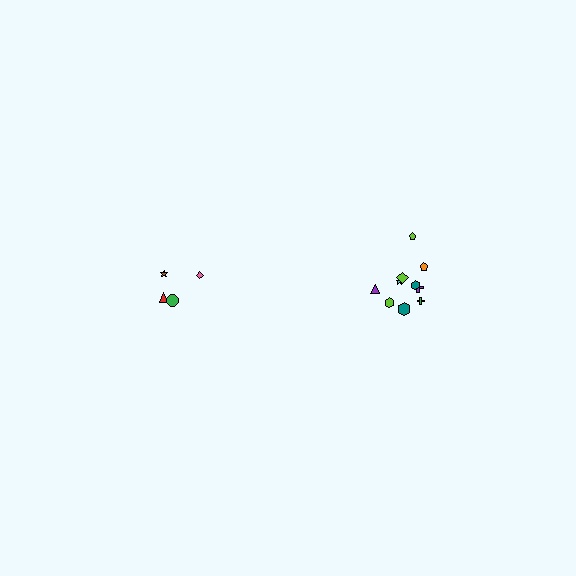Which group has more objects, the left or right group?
The right group.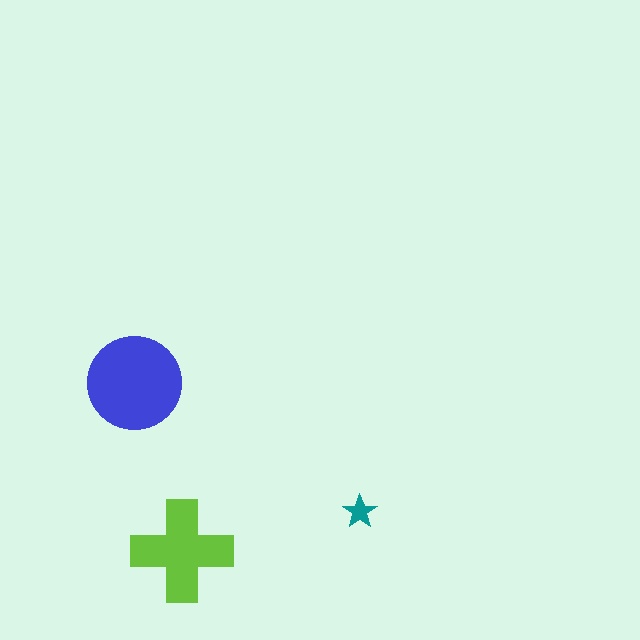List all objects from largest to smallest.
The blue circle, the lime cross, the teal star.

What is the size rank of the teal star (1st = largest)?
3rd.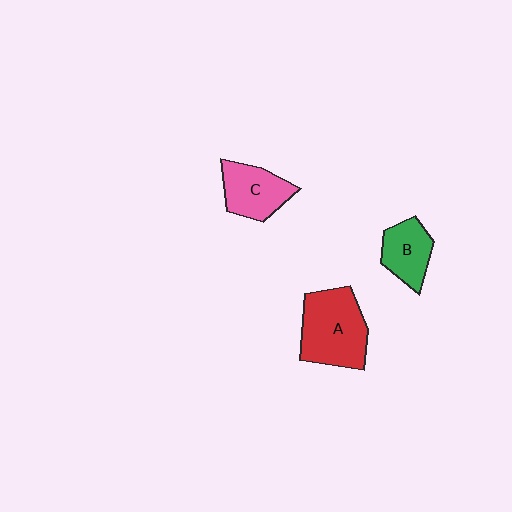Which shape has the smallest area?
Shape B (green).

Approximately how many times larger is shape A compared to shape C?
Approximately 1.5 times.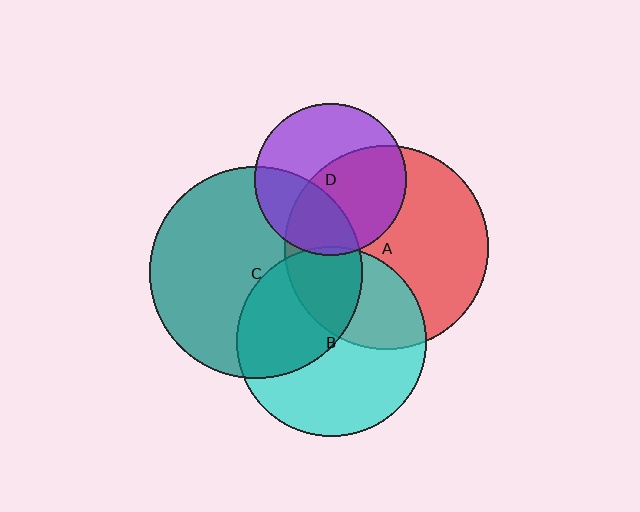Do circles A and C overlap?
Yes.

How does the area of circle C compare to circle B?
Approximately 1.3 times.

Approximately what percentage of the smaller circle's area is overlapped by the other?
Approximately 25%.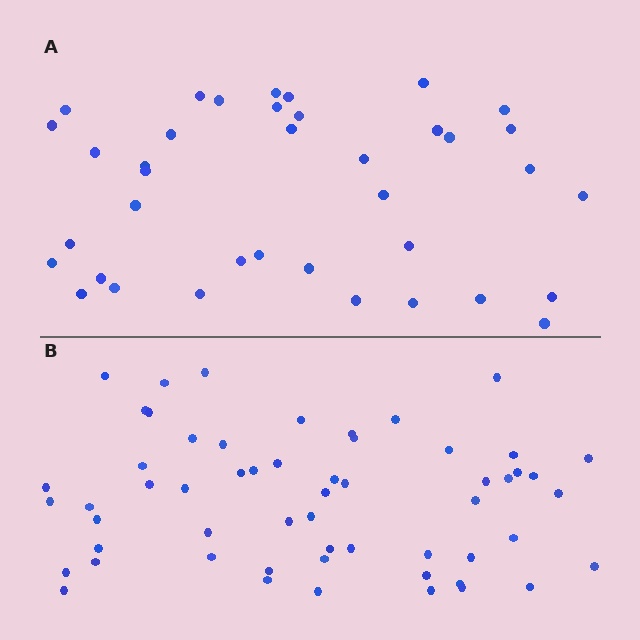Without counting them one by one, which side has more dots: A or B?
Region B (the bottom region) has more dots.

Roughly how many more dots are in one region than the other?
Region B has approximately 20 more dots than region A.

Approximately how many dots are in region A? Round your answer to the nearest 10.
About 40 dots. (The exact count is 38, which rounds to 40.)